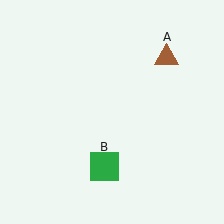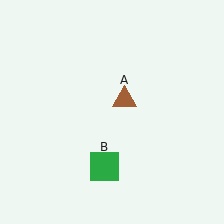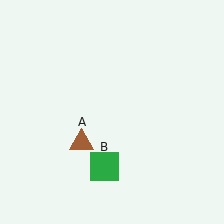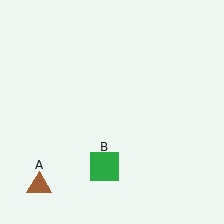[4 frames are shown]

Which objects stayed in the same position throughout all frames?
Green square (object B) remained stationary.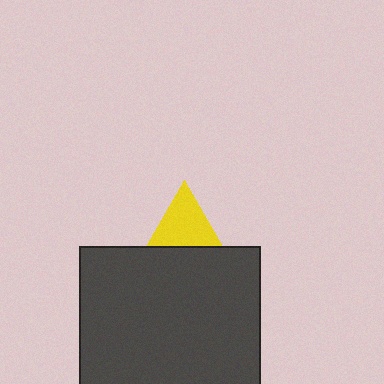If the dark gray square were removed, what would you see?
You would see the complete yellow triangle.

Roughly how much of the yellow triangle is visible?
A small part of it is visible (roughly 39%).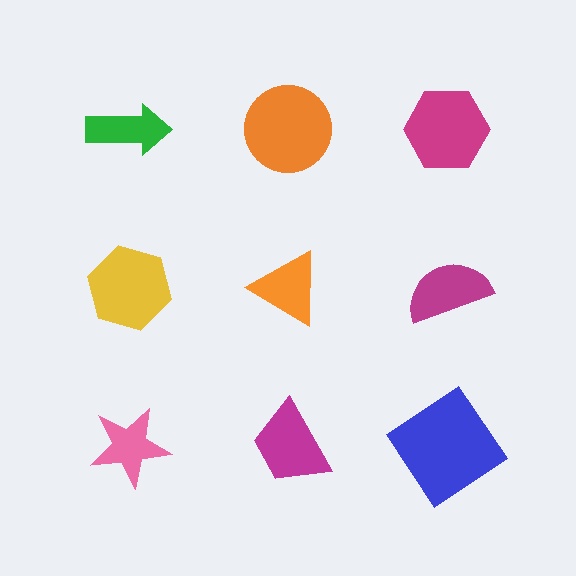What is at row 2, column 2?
An orange triangle.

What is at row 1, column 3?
A magenta hexagon.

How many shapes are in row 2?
3 shapes.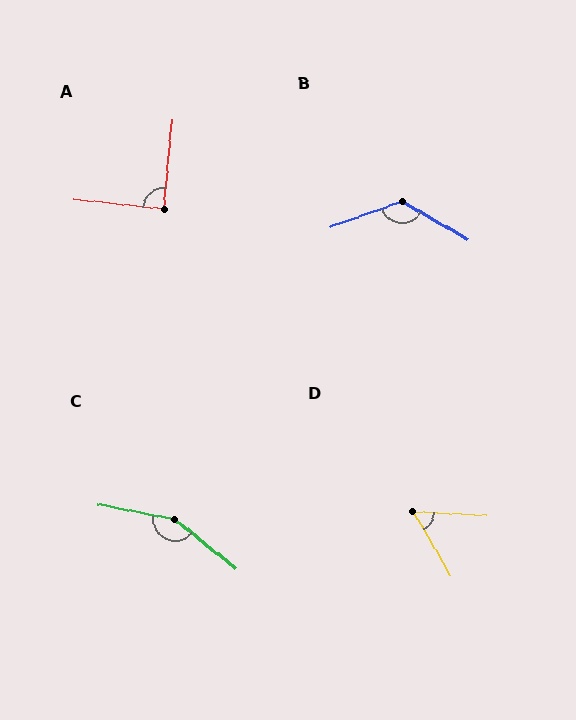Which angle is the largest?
C, at approximately 152 degrees.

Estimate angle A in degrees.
Approximately 90 degrees.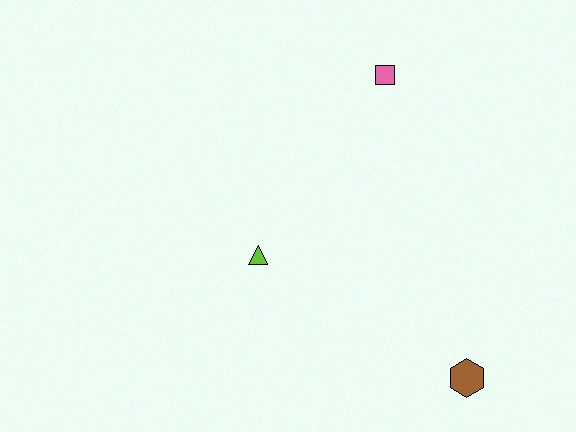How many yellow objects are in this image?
There are no yellow objects.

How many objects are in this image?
There are 3 objects.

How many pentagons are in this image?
There are no pentagons.